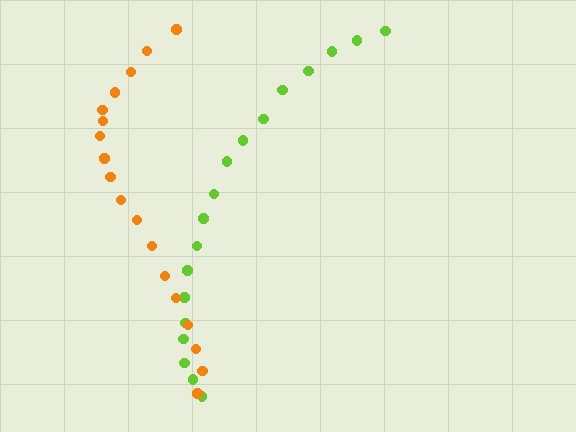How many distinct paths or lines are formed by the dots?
There are 2 distinct paths.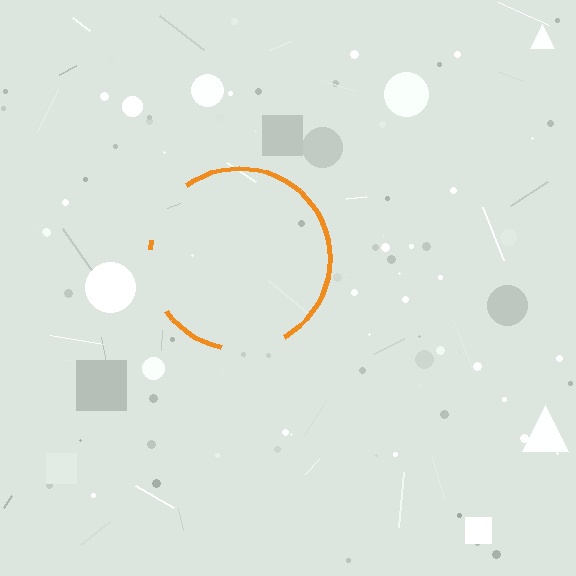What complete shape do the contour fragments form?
The contour fragments form a circle.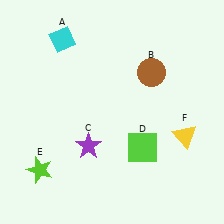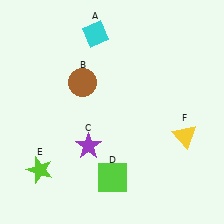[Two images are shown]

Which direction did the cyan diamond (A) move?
The cyan diamond (A) moved right.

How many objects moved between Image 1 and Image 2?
3 objects moved between the two images.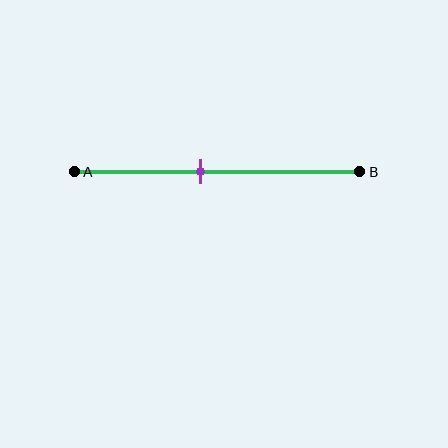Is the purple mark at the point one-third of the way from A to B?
No, the mark is at about 45% from A, not at the 33% one-third point.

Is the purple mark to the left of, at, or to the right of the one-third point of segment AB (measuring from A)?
The purple mark is to the right of the one-third point of segment AB.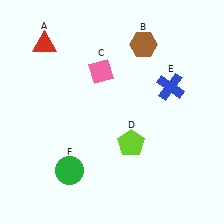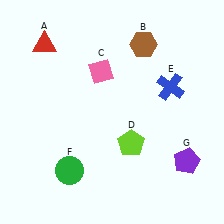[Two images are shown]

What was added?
A purple pentagon (G) was added in Image 2.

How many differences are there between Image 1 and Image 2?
There is 1 difference between the two images.